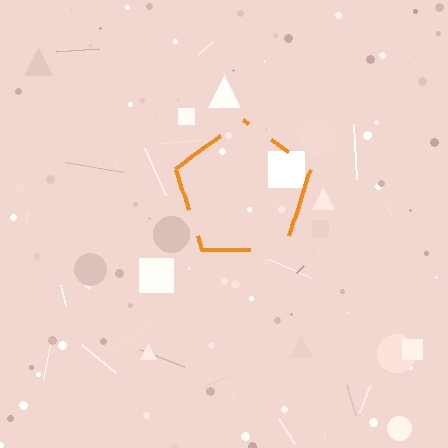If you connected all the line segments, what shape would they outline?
They would outline a pentagon.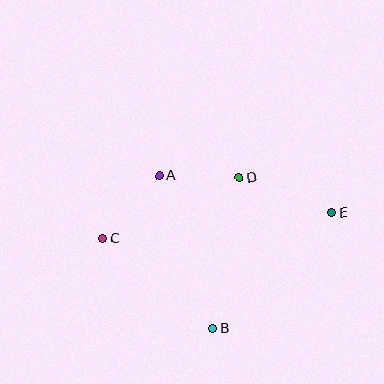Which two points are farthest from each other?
Points C and E are farthest from each other.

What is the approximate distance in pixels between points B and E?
The distance between B and E is approximately 166 pixels.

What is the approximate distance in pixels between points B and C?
The distance between B and C is approximately 142 pixels.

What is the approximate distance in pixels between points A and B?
The distance between A and B is approximately 162 pixels.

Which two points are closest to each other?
Points A and D are closest to each other.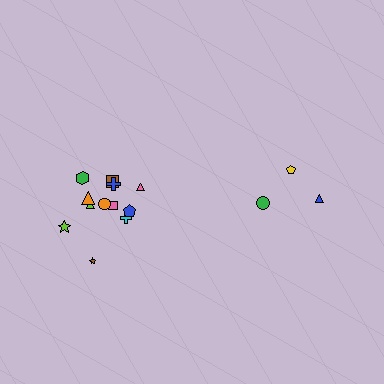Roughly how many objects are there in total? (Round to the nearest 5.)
Roughly 15 objects in total.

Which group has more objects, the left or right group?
The left group.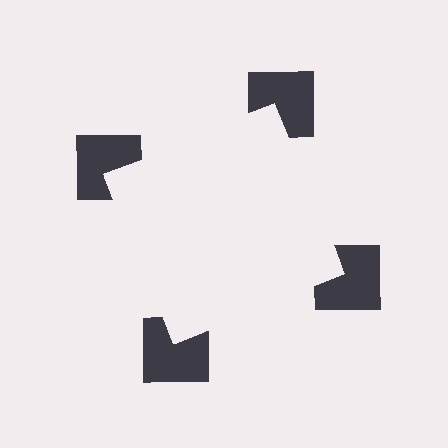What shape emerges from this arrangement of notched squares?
An illusory square — its edges are inferred from the aligned wedge cuts in the notched squares, not physically drawn.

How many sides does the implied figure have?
4 sides.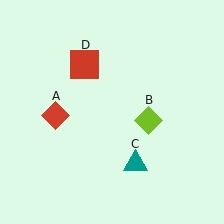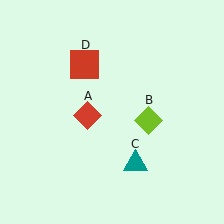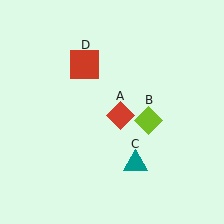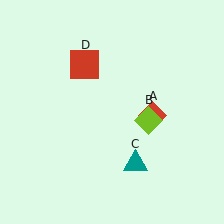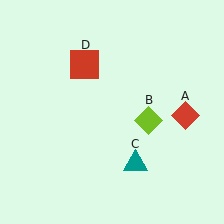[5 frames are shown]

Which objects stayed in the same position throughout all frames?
Lime diamond (object B) and teal triangle (object C) and red square (object D) remained stationary.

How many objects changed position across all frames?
1 object changed position: red diamond (object A).